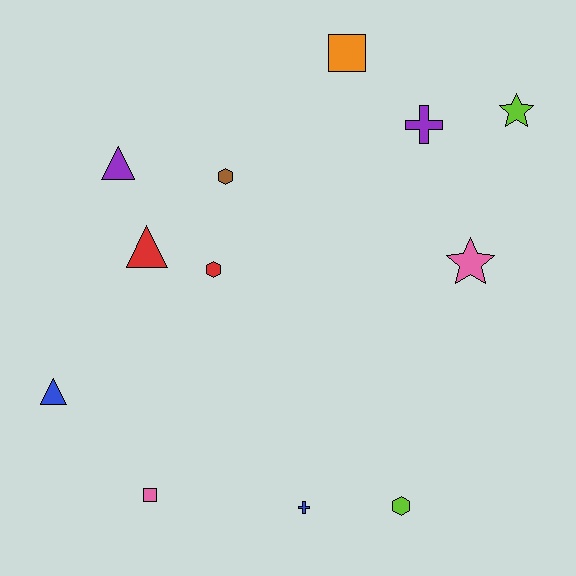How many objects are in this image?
There are 12 objects.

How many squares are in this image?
There are 2 squares.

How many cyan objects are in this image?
There are no cyan objects.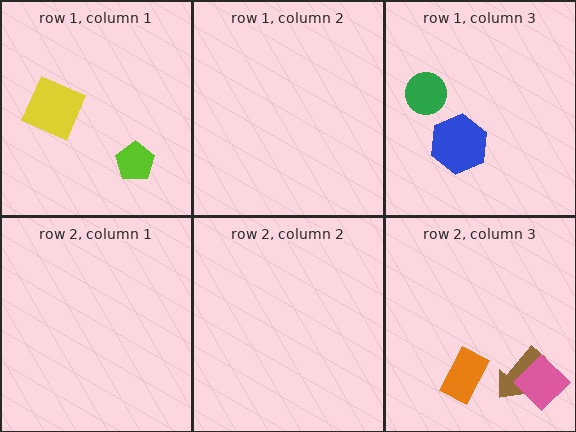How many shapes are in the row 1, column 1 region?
2.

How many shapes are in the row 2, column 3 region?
3.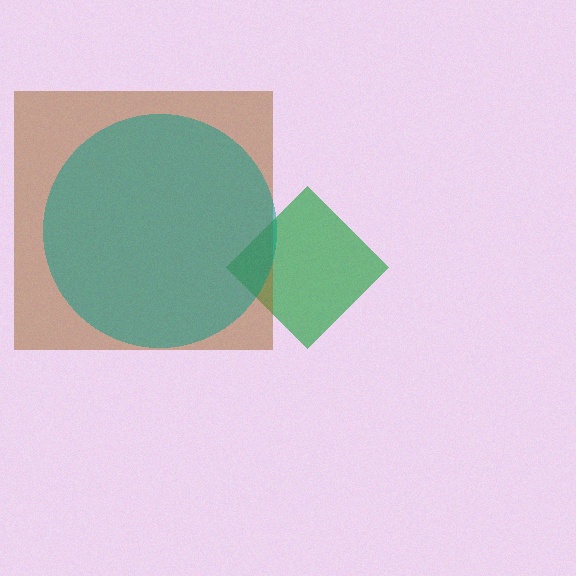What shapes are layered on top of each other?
The layered shapes are: a green diamond, a brown square, a teal circle.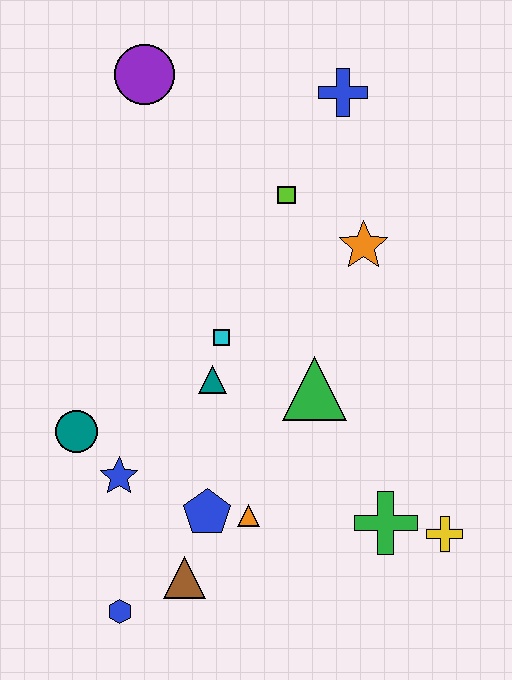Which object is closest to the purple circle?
The lime square is closest to the purple circle.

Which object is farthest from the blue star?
The blue cross is farthest from the blue star.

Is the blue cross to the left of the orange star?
Yes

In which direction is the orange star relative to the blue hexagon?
The orange star is above the blue hexagon.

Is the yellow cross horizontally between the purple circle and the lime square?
No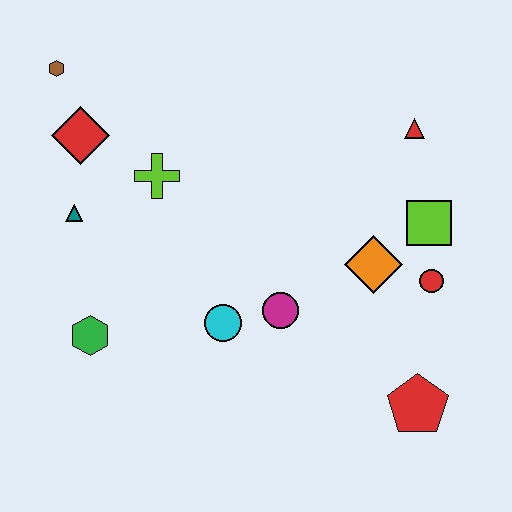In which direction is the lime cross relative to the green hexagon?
The lime cross is above the green hexagon.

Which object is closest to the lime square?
The red circle is closest to the lime square.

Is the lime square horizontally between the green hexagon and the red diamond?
No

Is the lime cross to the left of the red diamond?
No